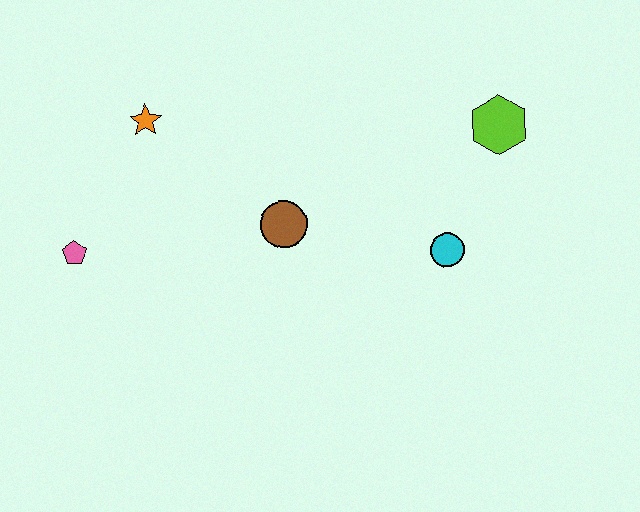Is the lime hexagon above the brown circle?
Yes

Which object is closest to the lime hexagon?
The cyan circle is closest to the lime hexagon.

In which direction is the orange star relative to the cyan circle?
The orange star is to the left of the cyan circle.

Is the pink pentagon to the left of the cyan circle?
Yes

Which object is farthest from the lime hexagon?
The pink pentagon is farthest from the lime hexagon.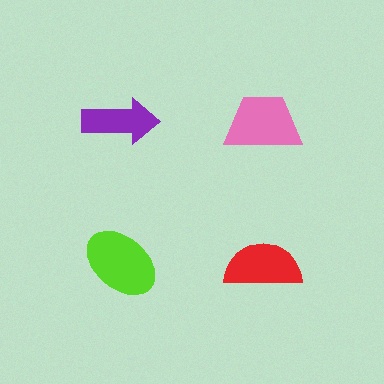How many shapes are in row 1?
2 shapes.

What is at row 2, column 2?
A red semicircle.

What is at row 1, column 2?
A pink trapezoid.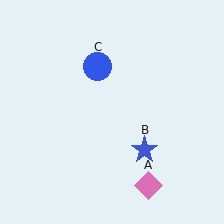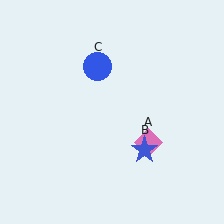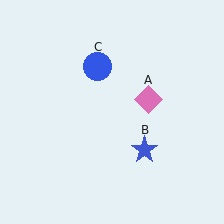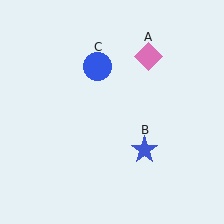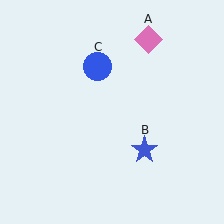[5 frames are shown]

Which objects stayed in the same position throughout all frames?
Blue star (object B) and blue circle (object C) remained stationary.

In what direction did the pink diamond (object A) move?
The pink diamond (object A) moved up.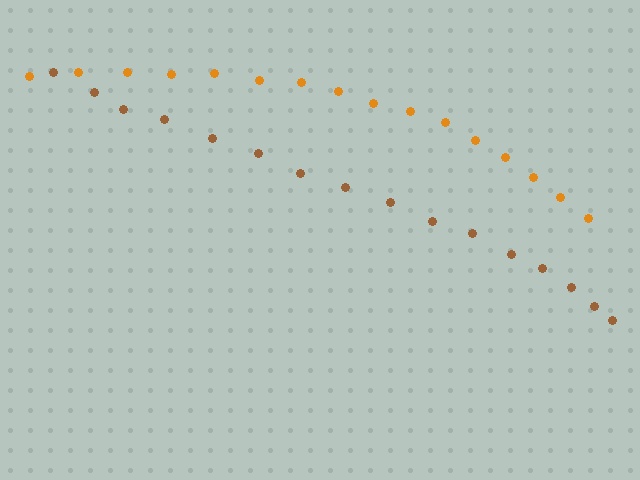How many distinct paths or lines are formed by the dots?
There are 2 distinct paths.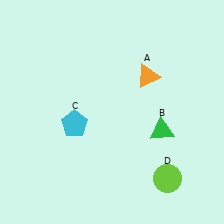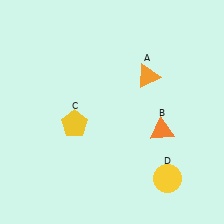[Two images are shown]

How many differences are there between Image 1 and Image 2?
There are 3 differences between the two images.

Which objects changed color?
B changed from green to orange. C changed from cyan to yellow. D changed from lime to yellow.